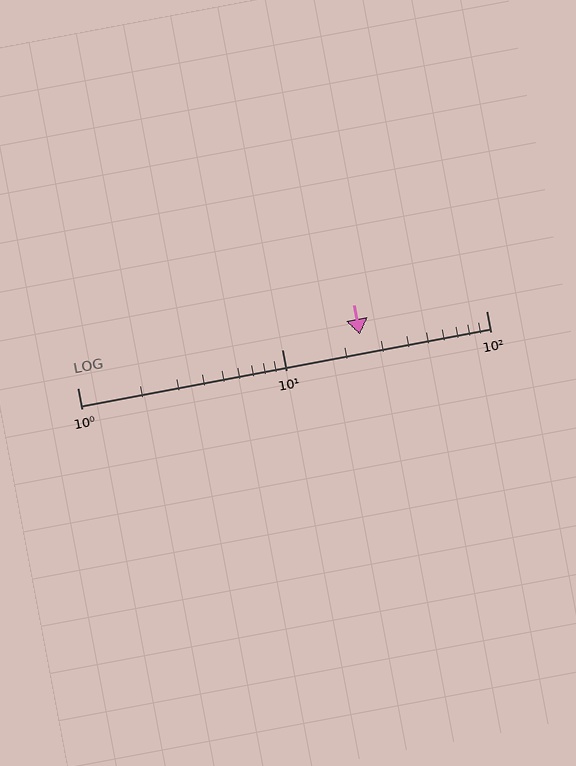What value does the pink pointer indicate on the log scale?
The pointer indicates approximately 24.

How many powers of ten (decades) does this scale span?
The scale spans 2 decades, from 1 to 100.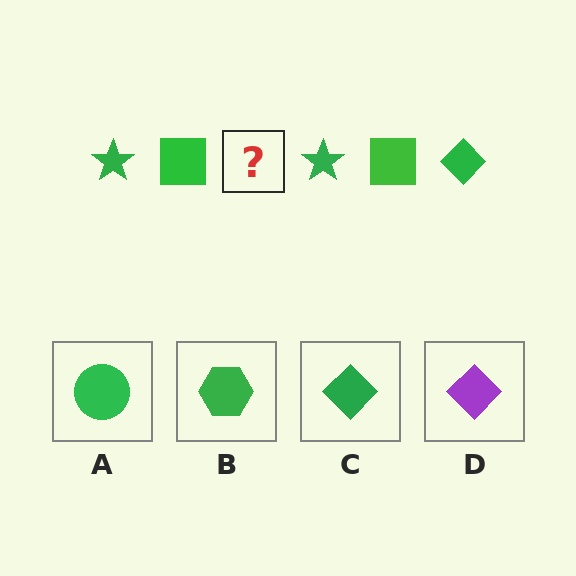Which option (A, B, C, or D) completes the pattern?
C.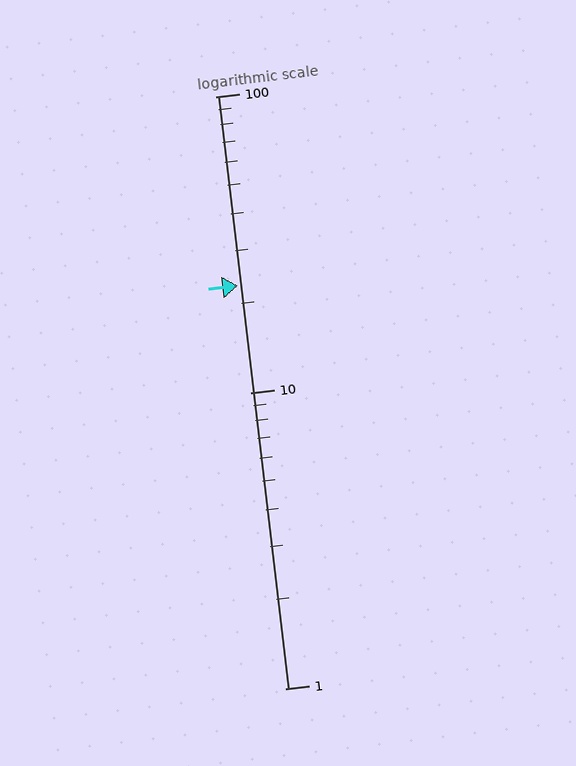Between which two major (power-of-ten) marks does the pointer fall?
The pointer is between 10 and 100.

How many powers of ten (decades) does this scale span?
The scale spans 2 decades, from 1 to 100.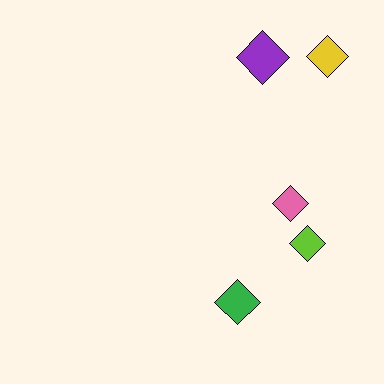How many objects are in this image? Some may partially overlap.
There are 5 objects.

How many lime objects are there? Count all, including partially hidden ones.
There is 1 lime object.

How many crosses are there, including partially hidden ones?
There are no crosses.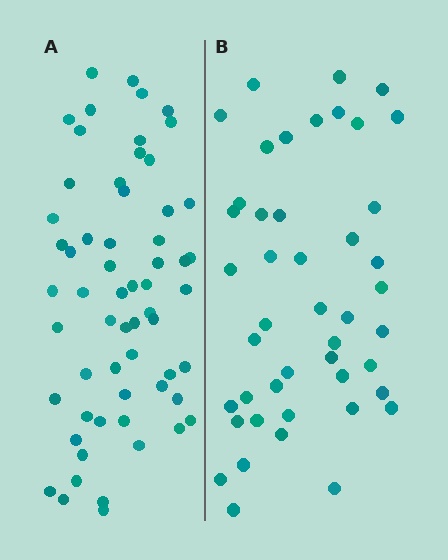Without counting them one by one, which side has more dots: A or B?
Region A (the left region) has more dots.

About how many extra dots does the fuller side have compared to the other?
Region A has approximately 15 more dots than region B.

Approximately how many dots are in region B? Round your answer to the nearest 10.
About 40 dots. (The exact count is 45, which rounds to 40.)